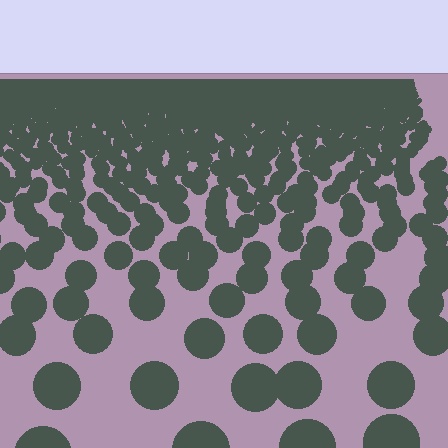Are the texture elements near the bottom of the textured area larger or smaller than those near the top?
Larger. Near the bottom, elements are closer to the viewer and appear at a bigger on-screen size.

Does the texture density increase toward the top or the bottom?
Density increases toward the top.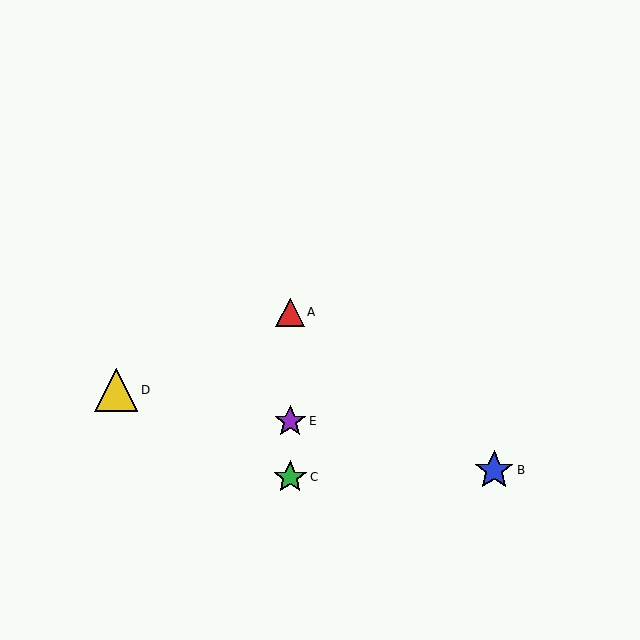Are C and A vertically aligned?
Yes, both are at x≈290.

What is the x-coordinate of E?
Object E is at x≈290.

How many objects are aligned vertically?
3 objects (A, C, E) are aligned vertically.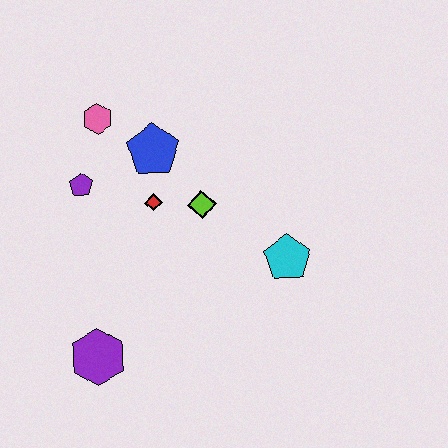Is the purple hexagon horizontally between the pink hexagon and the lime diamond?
No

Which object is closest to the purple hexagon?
The red diamond is closest to the purple hexagon.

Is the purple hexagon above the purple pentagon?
No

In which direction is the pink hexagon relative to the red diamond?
The pink hexagon is above the red diamond.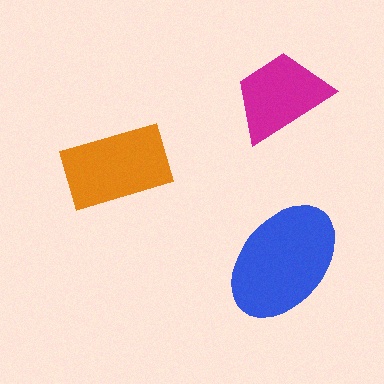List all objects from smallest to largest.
The magenta trapezoid, the orange rectangle, the blue ellipse.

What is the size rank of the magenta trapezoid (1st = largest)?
3rd.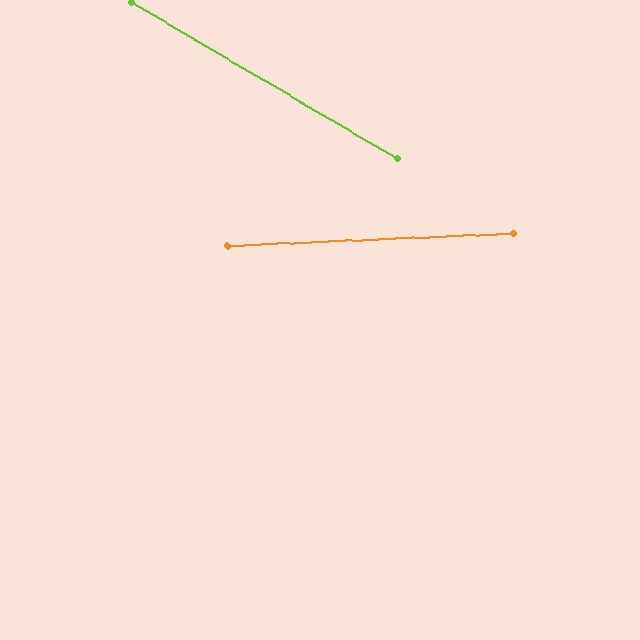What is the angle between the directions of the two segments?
Approximately 33 degrees.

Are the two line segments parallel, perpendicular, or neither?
Neither parallel nor perpendicular — they differ by about 33°.